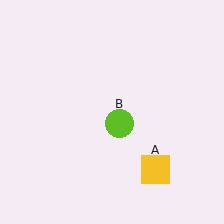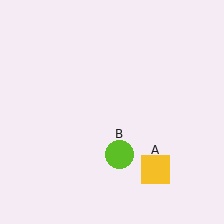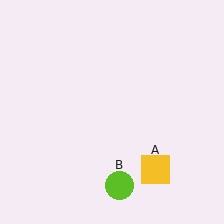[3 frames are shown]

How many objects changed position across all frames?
1 object changed position: lime circle (object B).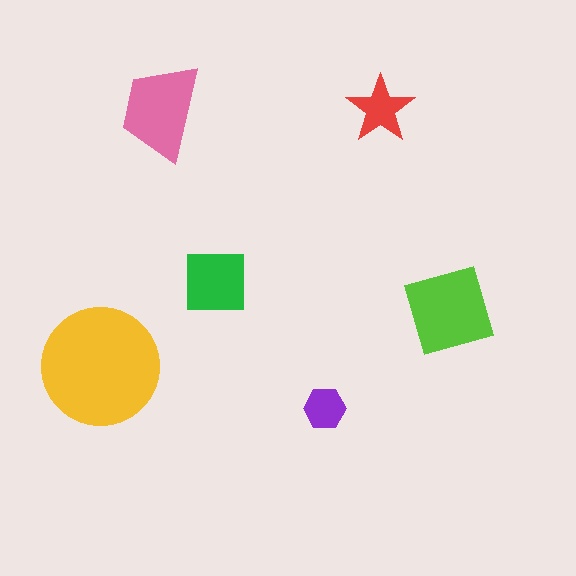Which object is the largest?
The yellow circle.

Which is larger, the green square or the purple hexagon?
The green square.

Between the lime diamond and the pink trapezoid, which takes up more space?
The lime diamond.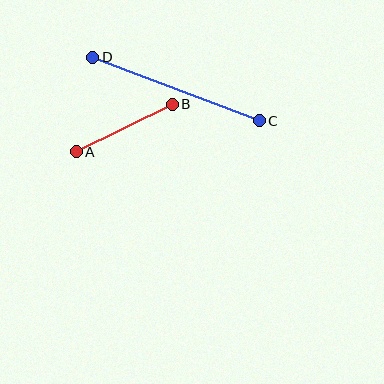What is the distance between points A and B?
The distance is approximately 107 pixels.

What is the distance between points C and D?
The distance is approximately 178 pixels.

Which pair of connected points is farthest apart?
Points C and D are farthest apart.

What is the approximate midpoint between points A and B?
The midpoint is at approximately (124, 128) pixels.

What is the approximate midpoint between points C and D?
The midpoint is at approximately (176, 89) pixels.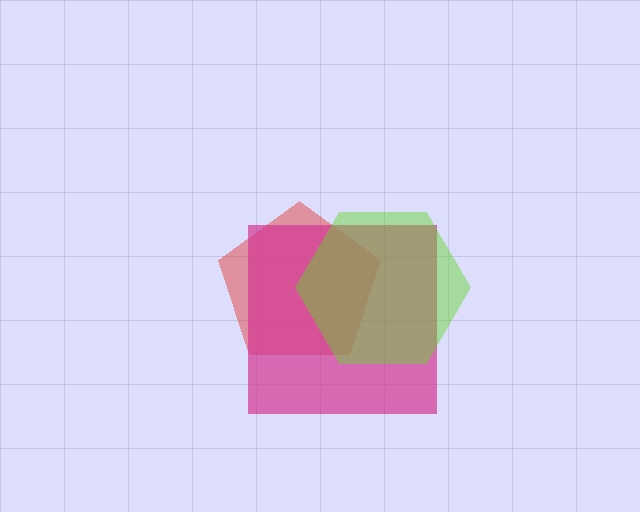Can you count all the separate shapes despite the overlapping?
Yes, there are 3 separate shapes.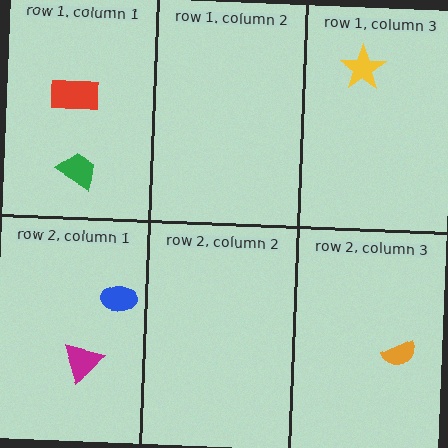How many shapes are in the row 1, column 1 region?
2.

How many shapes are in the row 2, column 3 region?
1.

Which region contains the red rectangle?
The row 1, column 1 region.